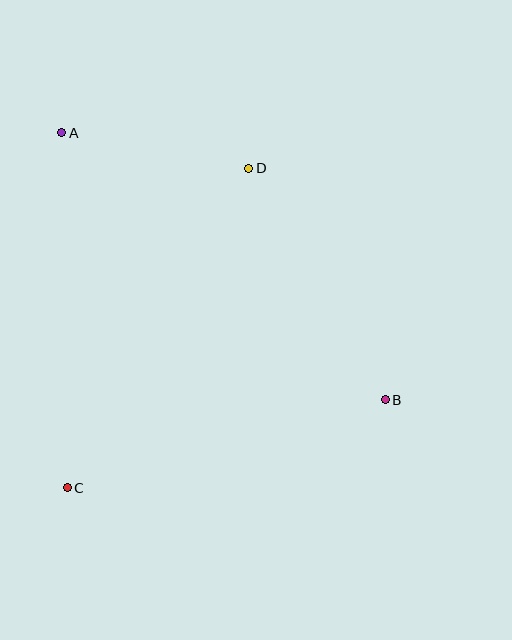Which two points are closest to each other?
Points A and D are closest to each other.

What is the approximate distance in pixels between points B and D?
The distance between B and D is approximately 269 pixels.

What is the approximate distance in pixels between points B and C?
The distance between B and C is approximately 330 pixels.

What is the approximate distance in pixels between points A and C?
The distance between A and C is approximately 355 pixels.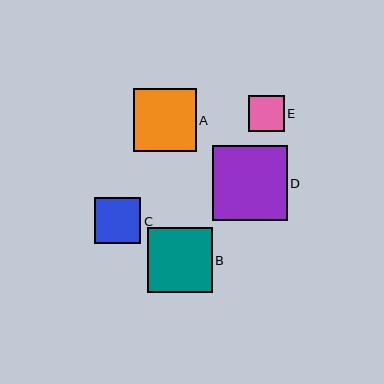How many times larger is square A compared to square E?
Square A is approximately 1.8 times the size of square E.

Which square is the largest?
Square D is the largest with a size of approximately 75 pixels.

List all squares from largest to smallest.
From largest to smallest: D, B, A, C, E.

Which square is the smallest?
Square E is the smallest with a size of approximately 36 pixels.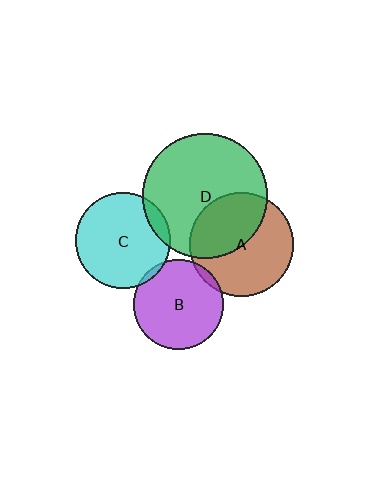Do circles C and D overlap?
Yes.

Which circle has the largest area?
Circle D (green).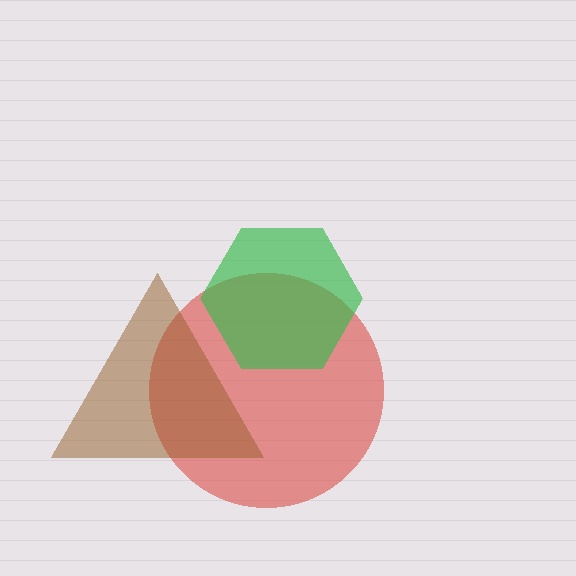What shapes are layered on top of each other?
The layered shapes are: a red circle, a green hexagon, a brown triangle.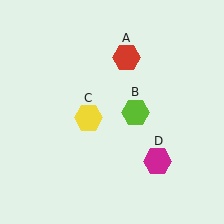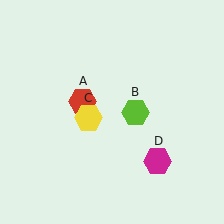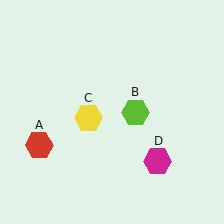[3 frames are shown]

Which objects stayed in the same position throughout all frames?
Lime hexagon (object B) and yellow hexagon (object C) and magenta hexagon (object D) remained stationary.